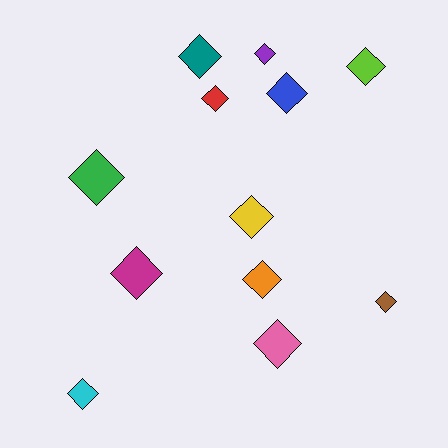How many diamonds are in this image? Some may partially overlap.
There are 12 diamonds.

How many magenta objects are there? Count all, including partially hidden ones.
There is 1 magenta object.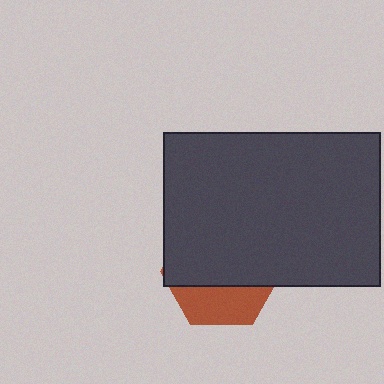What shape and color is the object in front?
The object in front is a dark gray rectangle.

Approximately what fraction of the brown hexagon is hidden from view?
Roughly 68% of the brown hexagon is hidden behind the dark gray rectangle.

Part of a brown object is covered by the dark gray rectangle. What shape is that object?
It is a hexagon.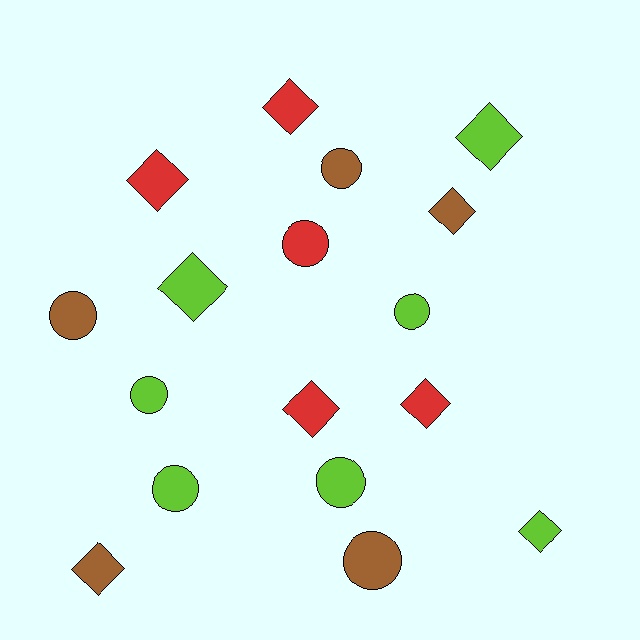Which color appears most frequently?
Lime, with 7 objects.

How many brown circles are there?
There are 3 brown circles.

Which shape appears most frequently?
Diamond, with 9 objects.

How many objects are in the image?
There are 17 objects.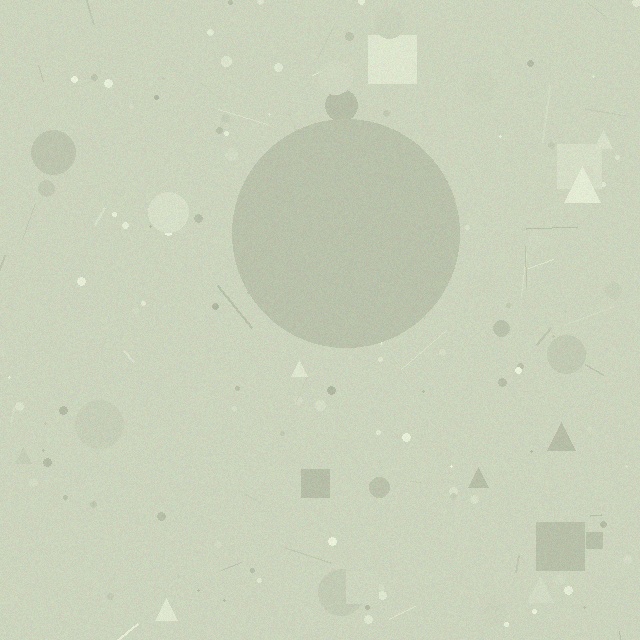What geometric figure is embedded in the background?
A circle is embedded in the background.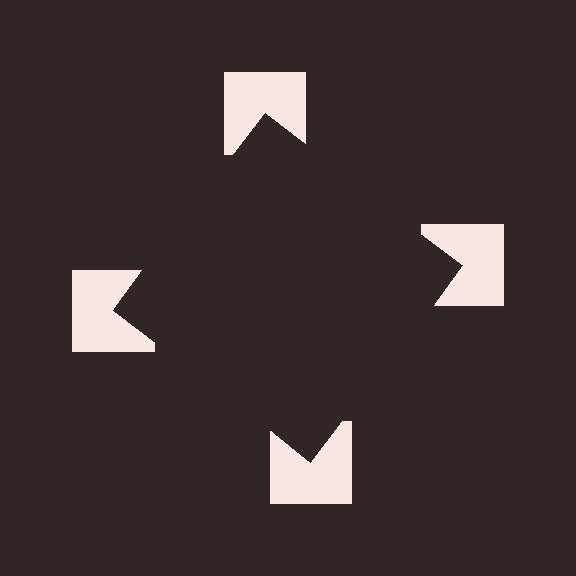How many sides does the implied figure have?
4 sides.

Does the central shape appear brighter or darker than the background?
It typically appears slightly darker than the background, even though no actual brightness change is drawn.